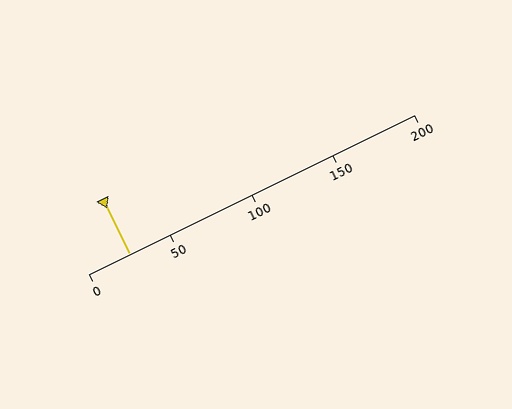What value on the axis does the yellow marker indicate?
The marker indicates approximately 25.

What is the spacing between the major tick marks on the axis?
The major ticks are spaced 50 apart.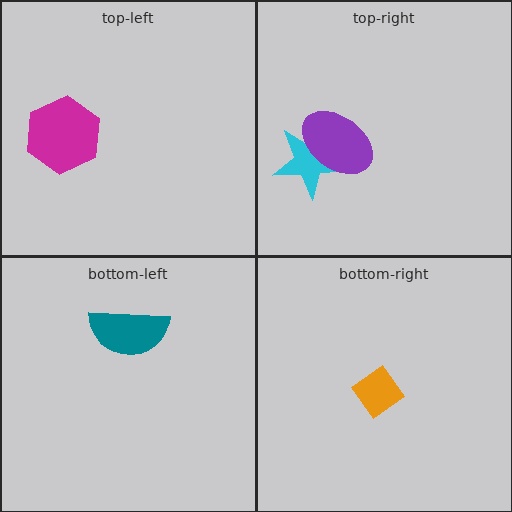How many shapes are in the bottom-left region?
1.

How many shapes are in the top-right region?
2.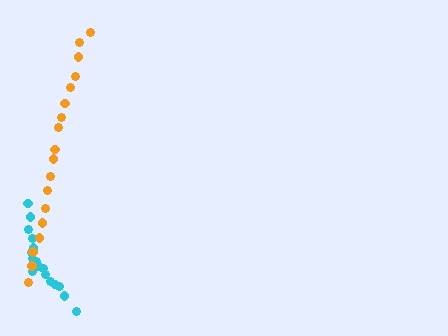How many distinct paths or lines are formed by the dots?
There are 2 distinct paths.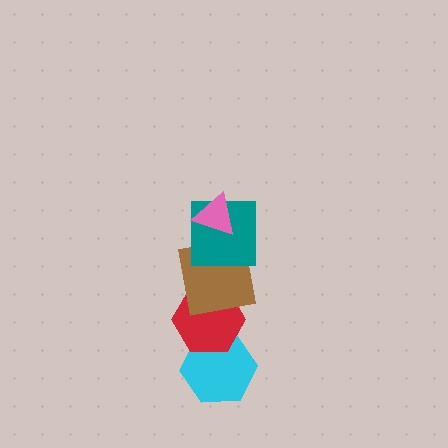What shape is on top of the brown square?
The teal square is on top of the brown square.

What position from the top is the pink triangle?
The pink triangle is 1st from the top.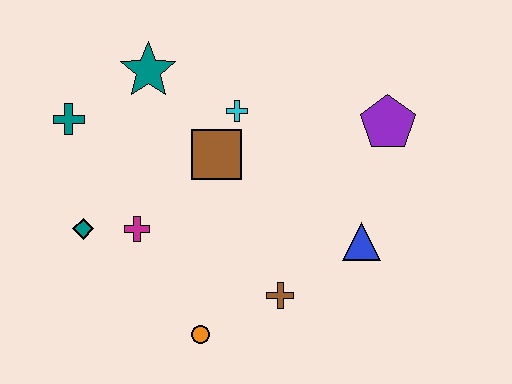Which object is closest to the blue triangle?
The brown cross is closest to the blue triangle.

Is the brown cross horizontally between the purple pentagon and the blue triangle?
No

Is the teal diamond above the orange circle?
Yes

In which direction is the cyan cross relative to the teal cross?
The cyan cross is to the right of the teal cross.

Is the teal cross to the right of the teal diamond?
No